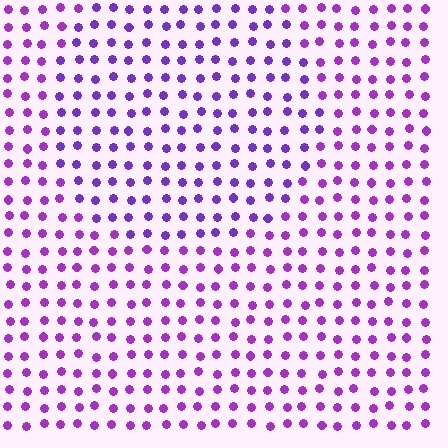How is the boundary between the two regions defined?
The boundary is defined purely by a slight shift in hue (about 21 degrees). Spacing, size, and orientation are identical on both sides.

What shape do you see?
I see a circle.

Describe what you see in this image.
The image is filled with small purple elements in a uniform arrangement. A circle-shaped region is visible where the elements are tinted to a slightly different hue, forming a subtle color boundary.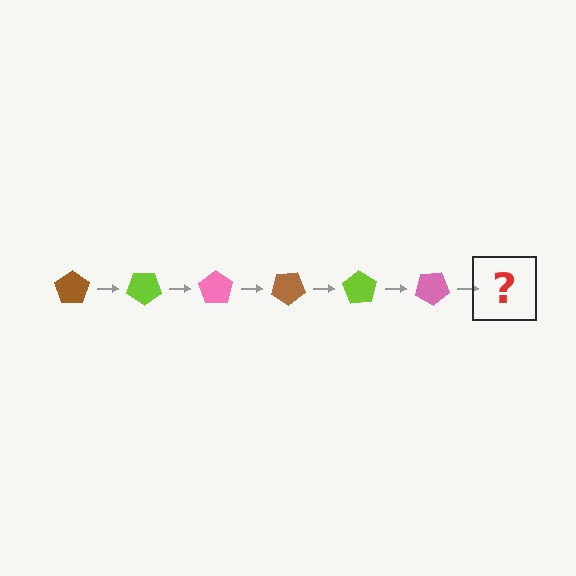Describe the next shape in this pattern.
It should be a brown pentagon, rotated 210 degrees from the start.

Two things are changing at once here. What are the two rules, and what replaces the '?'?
The two rules are that it rotates 35 degrees each step and the color cycles through brown, lime, and pink. The '?' should be a brown pentagon, rotated 210 degrees from the start.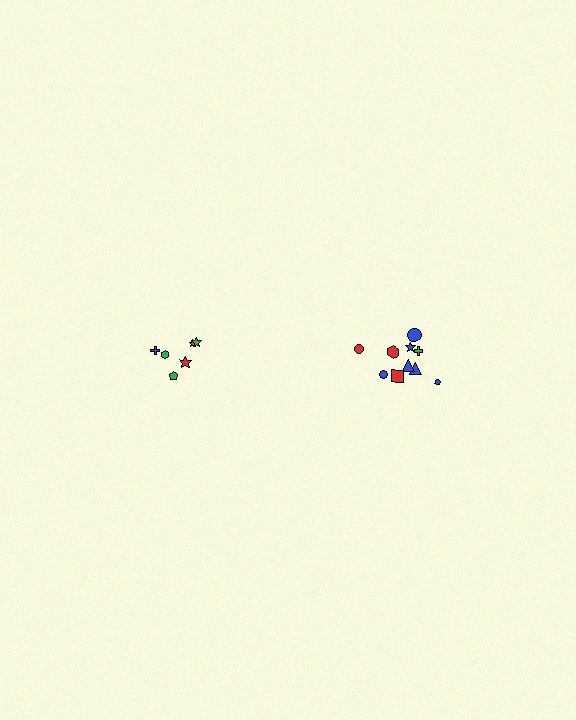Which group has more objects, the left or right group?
The right group.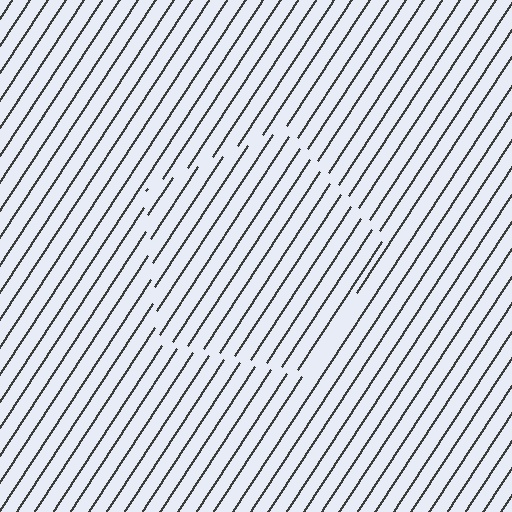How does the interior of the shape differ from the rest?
The interior of the shape contains the same grating, shifted by half a period — the contour is defined by the phase discontinuity where line-ends from the inner and outer gratings abut.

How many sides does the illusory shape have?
5 sides — the line-ends trace a pentagon.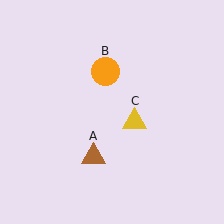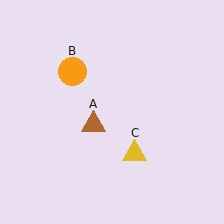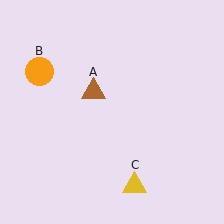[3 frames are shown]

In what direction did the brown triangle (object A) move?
The brown triangle (object A) moved up.